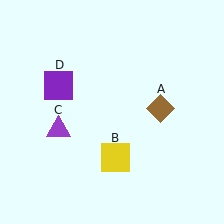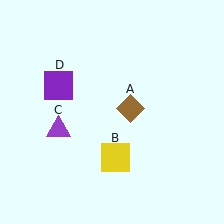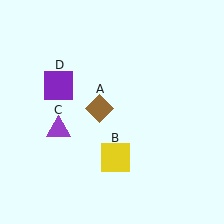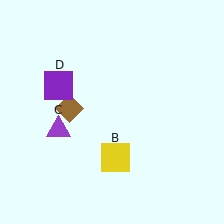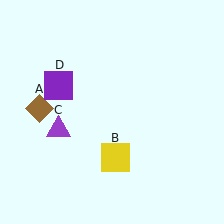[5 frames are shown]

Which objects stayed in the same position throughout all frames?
Yellow square (object B) and purple triangle (object C) and purple square (object D) remained stationary.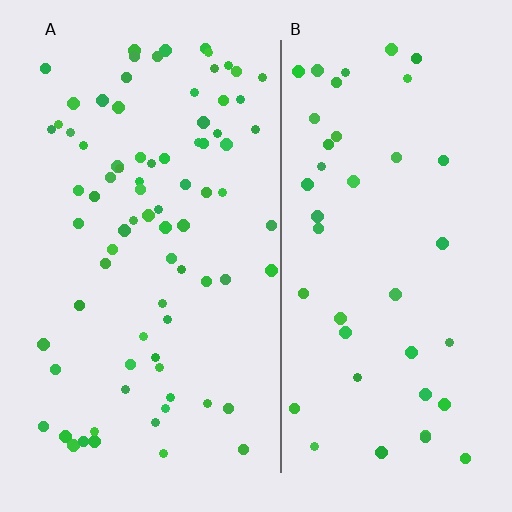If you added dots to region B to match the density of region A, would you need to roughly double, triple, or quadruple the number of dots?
Approximately double.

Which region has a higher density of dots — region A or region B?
A (the left).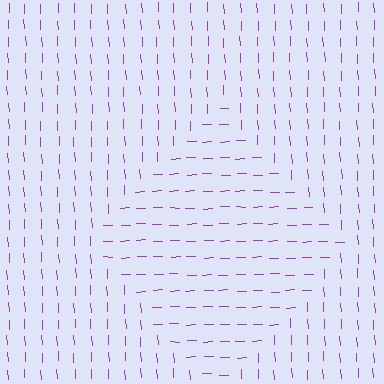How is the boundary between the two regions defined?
The boundary is defined purely by a change in line orientation (approximately 89 degrees difference). All lines are the same color and thickness.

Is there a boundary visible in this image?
Yes, there is a texture boundary formed by a change in line orientation.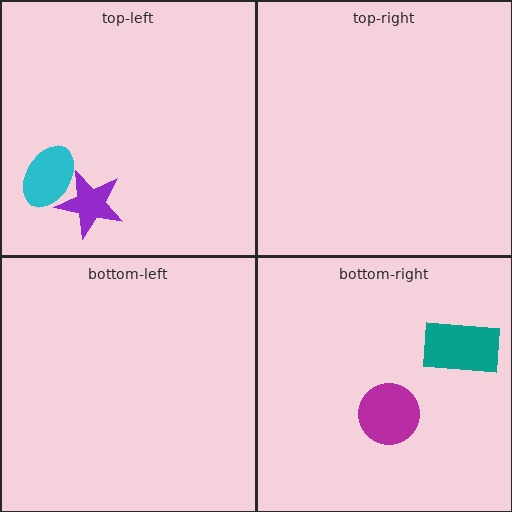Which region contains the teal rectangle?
The bottom-right region.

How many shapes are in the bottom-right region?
2.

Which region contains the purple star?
The top-left region.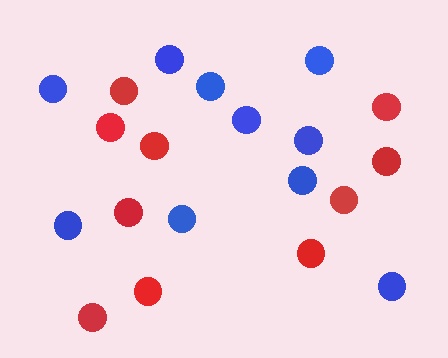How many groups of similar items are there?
There are 2 groups: one group of red circles (10) and one group of blue circles (10).